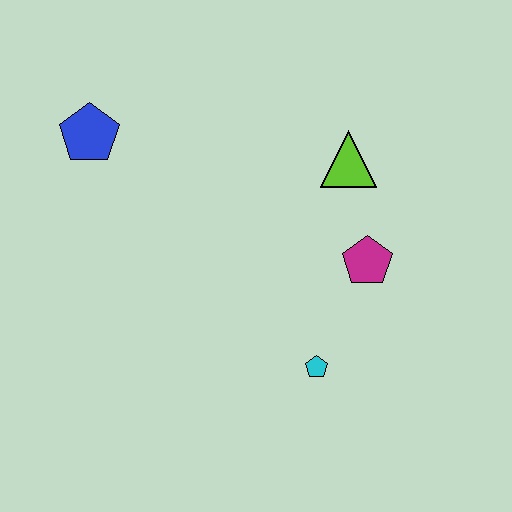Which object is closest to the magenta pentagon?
The lime triangle is closest to the magenta pentagon.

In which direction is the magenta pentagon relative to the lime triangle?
The magenta pentagon is below the lime triangle.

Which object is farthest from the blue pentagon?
The cyan pentagon is farthest from the blue pentagon.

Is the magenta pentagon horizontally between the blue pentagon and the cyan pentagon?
No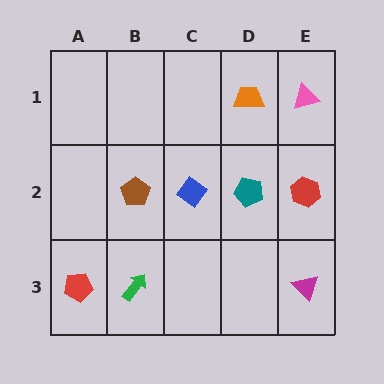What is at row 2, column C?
A blue diamond.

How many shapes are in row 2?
4 shapes.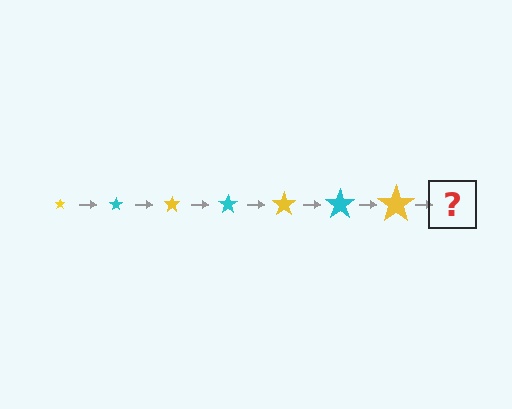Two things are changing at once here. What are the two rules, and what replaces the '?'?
The two rules are that the star grows larger each step and the color cycles through yellow and cyan. The '?' should be a cyan star, larger than the previous one.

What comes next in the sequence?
The next element should be a cyan star, larger than the previous one.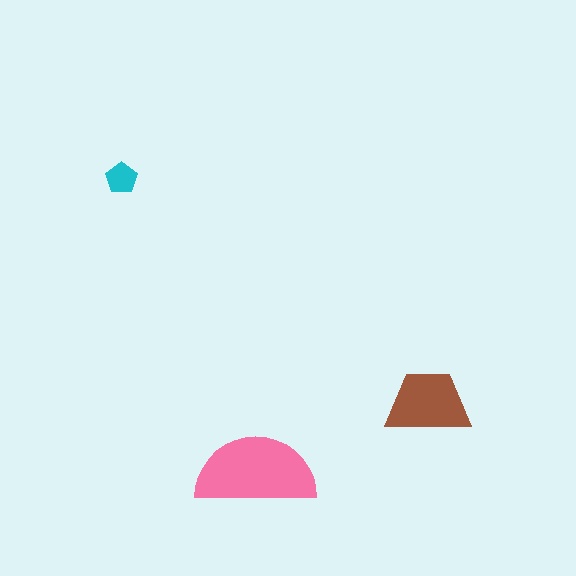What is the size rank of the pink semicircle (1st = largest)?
1st.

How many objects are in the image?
There are 3 objects in the image.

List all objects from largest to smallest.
The pink semicircle, the brown trapezoid, the cyan pentagon.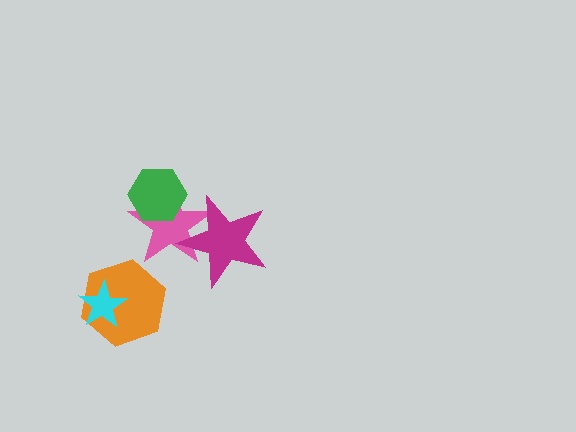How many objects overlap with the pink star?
2 objects overlap with the pink star.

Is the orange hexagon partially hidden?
Yes, it is partially covered by another shape.